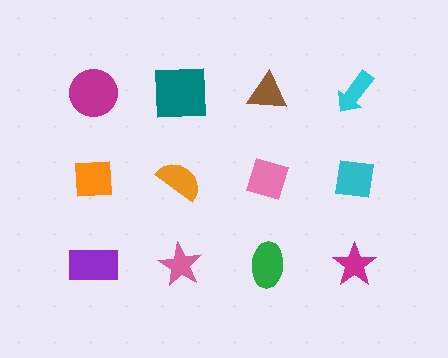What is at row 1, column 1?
A magenta circle.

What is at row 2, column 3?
A pink diamond.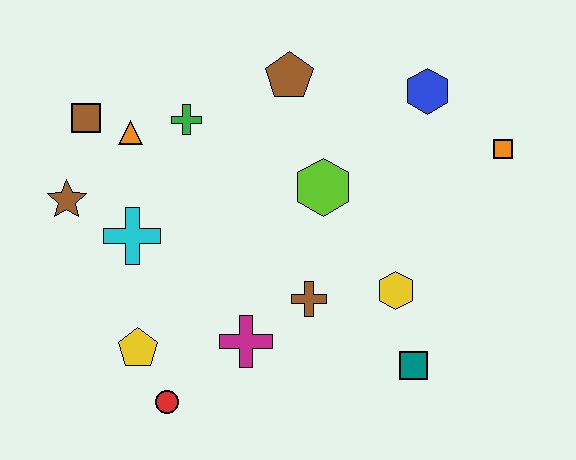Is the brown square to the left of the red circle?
Yes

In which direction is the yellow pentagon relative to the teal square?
The yellow pentagon is to the left of the teal square.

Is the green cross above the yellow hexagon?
Yes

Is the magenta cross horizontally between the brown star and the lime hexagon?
Yes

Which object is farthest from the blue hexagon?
The red circle is farthest from the blue hexagon.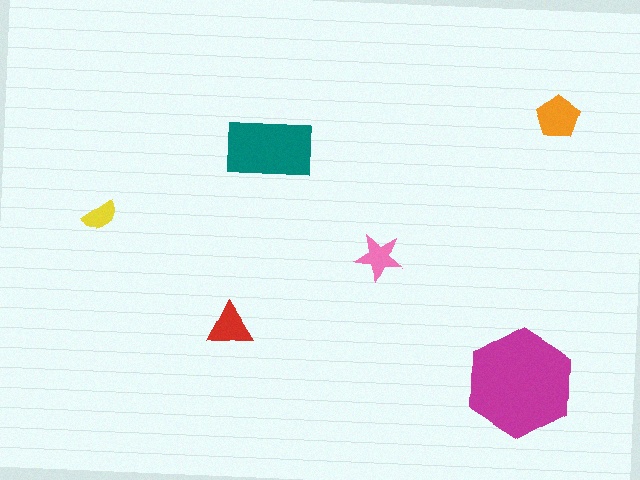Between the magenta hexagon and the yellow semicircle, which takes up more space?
The magenta hexagon.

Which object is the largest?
The magenta hexagon.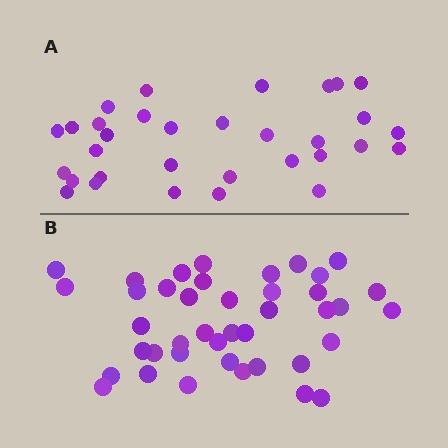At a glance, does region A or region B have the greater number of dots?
Region B (the bottom region) has more dots.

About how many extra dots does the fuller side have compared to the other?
Region B has roughly 8 or so more dots than region A.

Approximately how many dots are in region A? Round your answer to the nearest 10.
About 30 dots. (The exact count is 32, which rounds to 30.)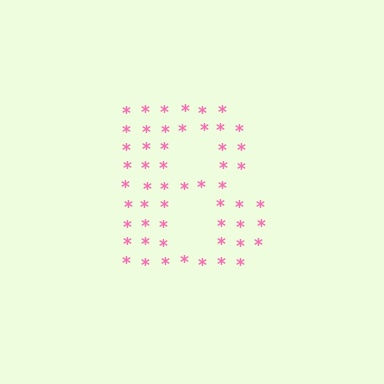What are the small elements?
The small elements are asterisks.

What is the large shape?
The large shape is the letter B.